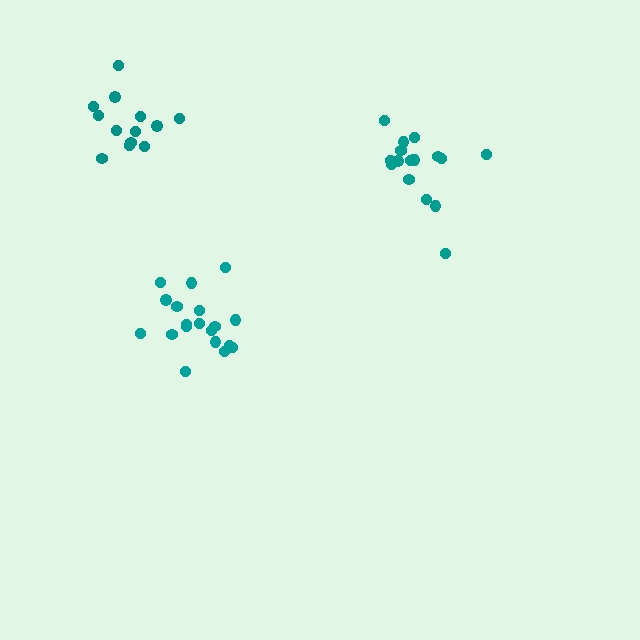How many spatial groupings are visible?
There are 3 spatial groupings.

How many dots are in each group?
Group 1: 19 dots, Group 2: 17 dots, Group 3: 13 dots (49 total).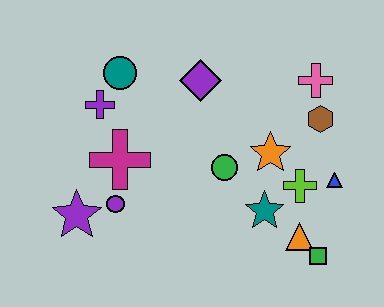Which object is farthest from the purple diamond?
The green square is farthest from the purple diamond.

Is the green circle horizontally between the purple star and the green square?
Yes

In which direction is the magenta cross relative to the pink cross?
The magenta cross is to the left of the pink cross.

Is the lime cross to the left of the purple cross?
No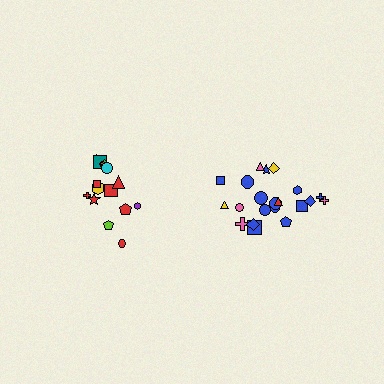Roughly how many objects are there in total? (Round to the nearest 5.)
Roughly 35 objects in total.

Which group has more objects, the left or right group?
The right group.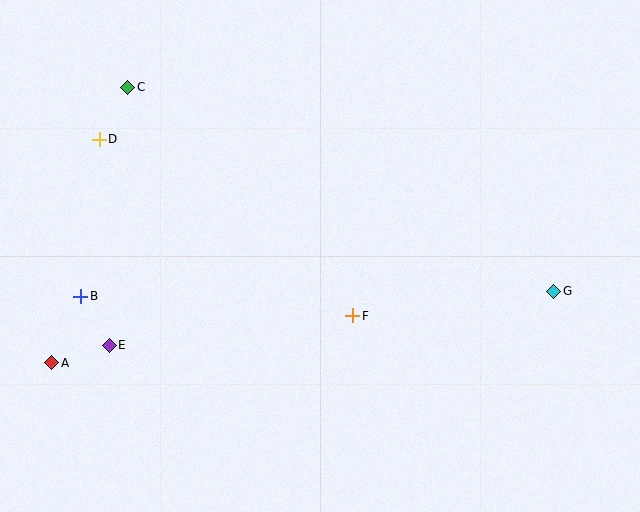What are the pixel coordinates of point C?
Point C is at (128, 88).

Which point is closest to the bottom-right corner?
Point G is closest to the bottom-right corner.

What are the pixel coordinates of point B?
Point B is at (81, 296).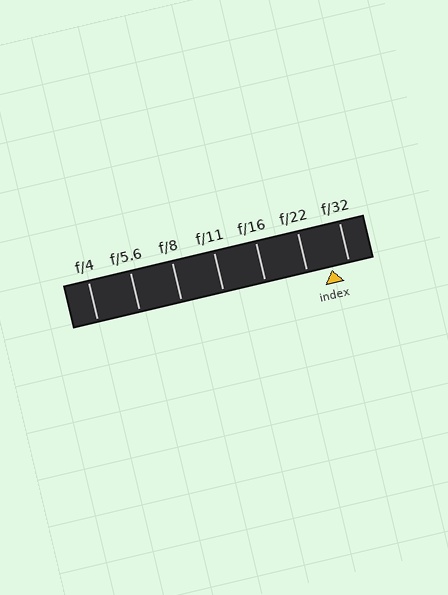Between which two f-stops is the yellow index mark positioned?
The index mark is between f/22 and f/32.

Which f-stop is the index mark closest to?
The index mark is closest to f/32.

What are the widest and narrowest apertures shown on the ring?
The widest aperture shown is f/4 and the narrowest is f/32.